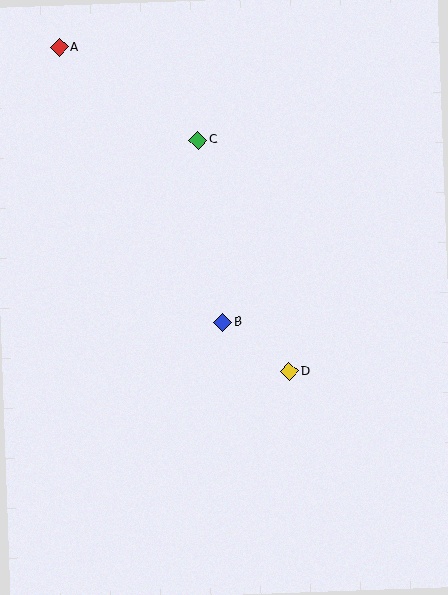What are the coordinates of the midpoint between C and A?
The midpoint between C and A is at (129, 94).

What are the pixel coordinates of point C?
Point C is at (198, 140).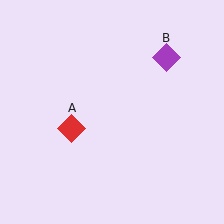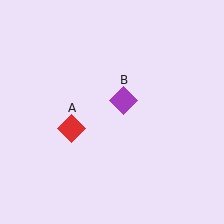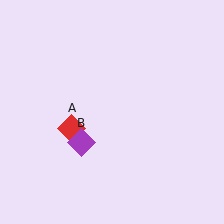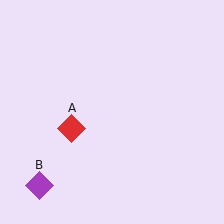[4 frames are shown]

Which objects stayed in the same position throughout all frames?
Red diamond (object A) remained stationary.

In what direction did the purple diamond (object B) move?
The purple diamond (object B) moved down and to the left.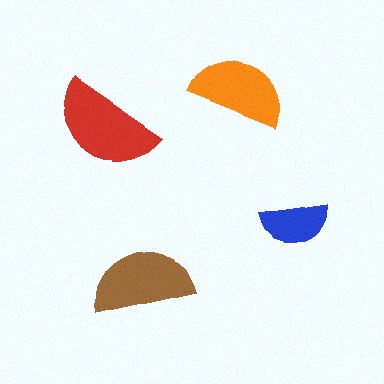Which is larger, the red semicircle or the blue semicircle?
The red one.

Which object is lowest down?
The brown semicircle is bottommost.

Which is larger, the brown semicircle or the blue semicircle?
The brown one.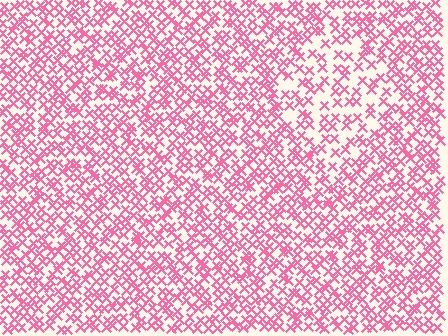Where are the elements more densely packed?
The elements are more densely packed outside the diamond boundary.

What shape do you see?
I see a diamond.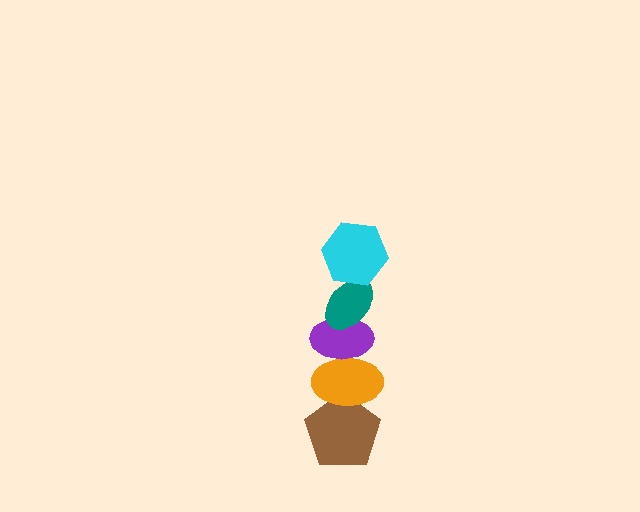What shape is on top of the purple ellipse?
The teal ellipse is on top of the purple ellipse.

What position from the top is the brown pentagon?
The brown pentagon is 5th from the top.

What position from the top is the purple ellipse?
The purple ellipse is 3rd from the top.